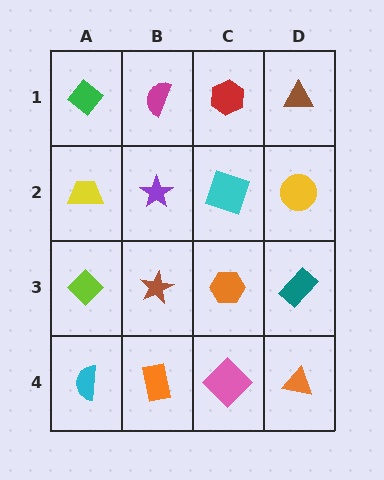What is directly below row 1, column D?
A yellow circle.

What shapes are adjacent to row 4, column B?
A brown star (row 3, column B), a cyan semicircle (row 4, column A), a pink diamond (row 4, column C).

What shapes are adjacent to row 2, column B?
A magenta semicircle (row 1, column B), a brown star (row 3, column B), a yellow trapezoid (row 2, column A), a cyan square (row 2, column C).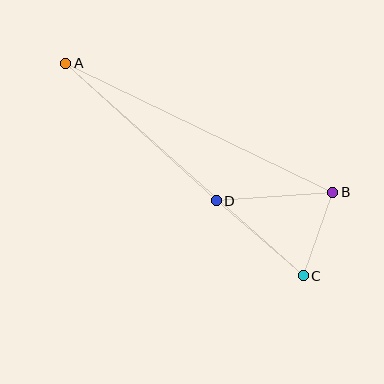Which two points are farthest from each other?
Points A and C are farthest from each other.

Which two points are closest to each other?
Points B and C are closest to each other.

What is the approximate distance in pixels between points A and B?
The distance between A and B is approximately 296 pixels.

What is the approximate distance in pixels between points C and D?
The distance between C and D is approximately 115 pixels.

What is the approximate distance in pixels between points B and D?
The distance between B and D is approximately 117 pixels.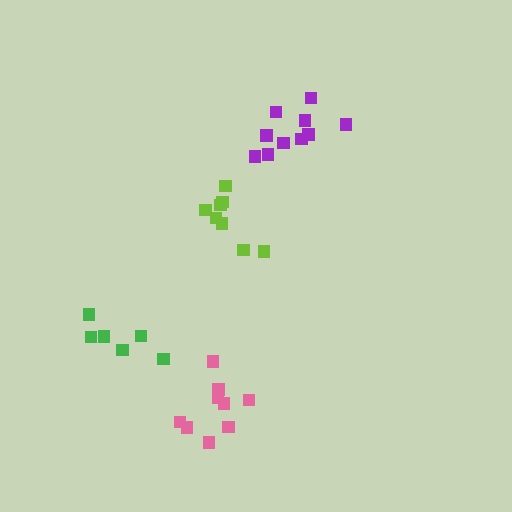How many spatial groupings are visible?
There are 4 spatial groupings.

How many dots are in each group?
Group 1: 6 dots, Group 2: 8 dots, Group 3: 9 dots, Group 4: 10 dots (33 total).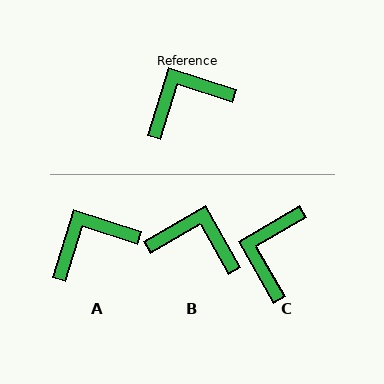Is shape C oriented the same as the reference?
No, it is off by about 47 degrees.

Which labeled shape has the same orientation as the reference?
A.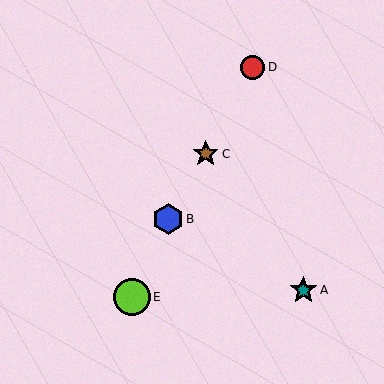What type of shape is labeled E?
Shape E is a lime circle.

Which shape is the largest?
The lime circle (labeled E) is the largest.